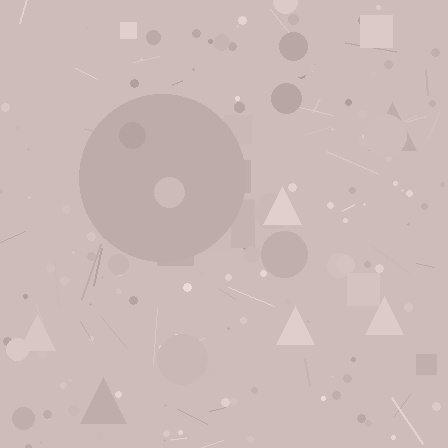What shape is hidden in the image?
A circle is hidden in the image.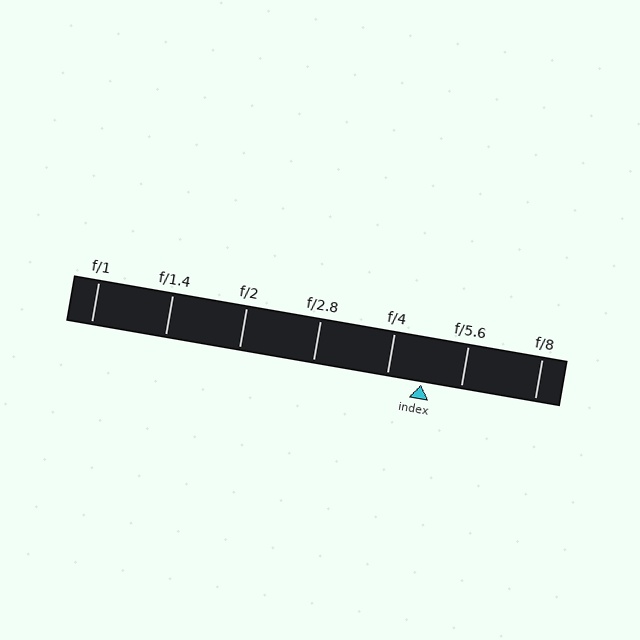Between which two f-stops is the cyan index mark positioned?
The index mark is between f/4 and f/5.6.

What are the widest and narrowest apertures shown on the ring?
The widest aperture shown is f/1 and the narrowest is f/8.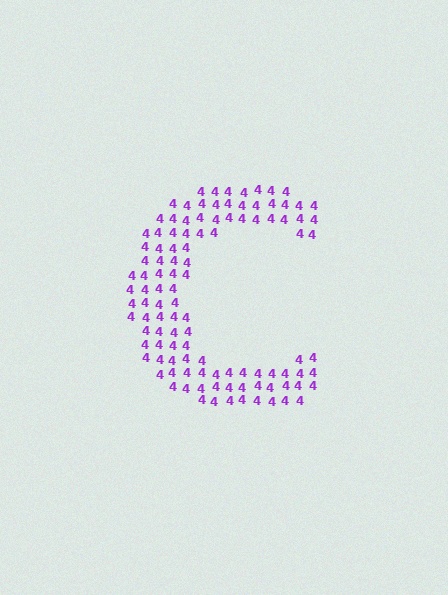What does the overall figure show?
The overall figure shows the letter C.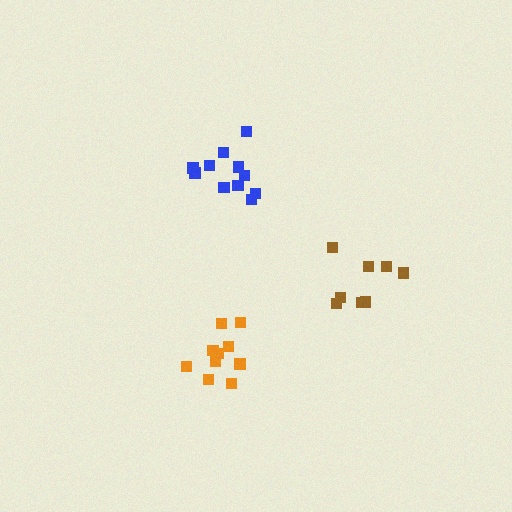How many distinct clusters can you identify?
There are 3 distinct clusters.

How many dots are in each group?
Group 1: 10 dots, Group 2: 8 dots, Group 3: 11 dots (29 total).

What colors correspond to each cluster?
The clusters are colored: orange, brown, blue.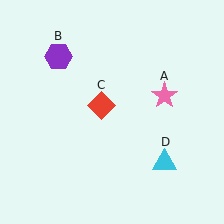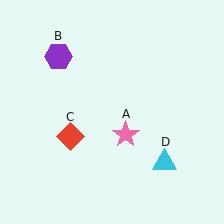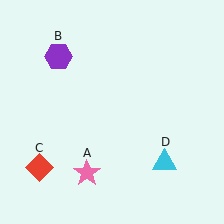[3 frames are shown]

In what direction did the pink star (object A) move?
The pink star (object A) moved down and to the left.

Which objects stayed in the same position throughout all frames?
Purple hexagon (object B) and cyan triangle (object D) remained stationary.